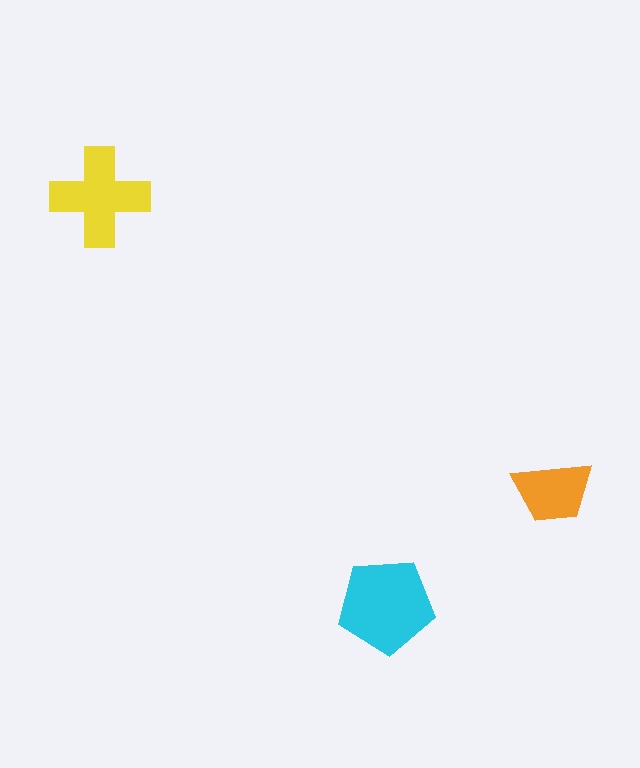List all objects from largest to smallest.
The cyan pentagon, the yellow cross, the orange trapezoid.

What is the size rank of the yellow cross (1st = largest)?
2nd.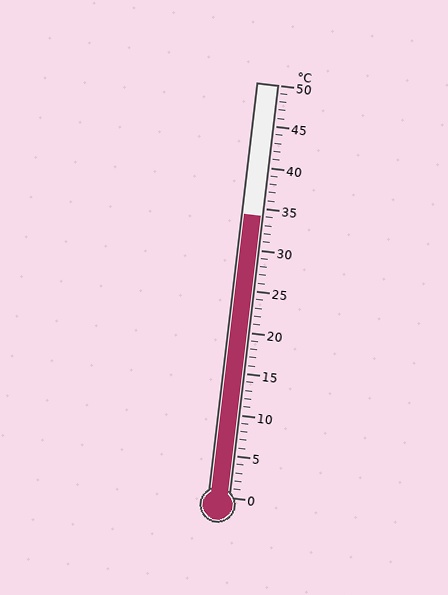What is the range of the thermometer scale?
The thermometer scale ranges from 0°C to 50°C.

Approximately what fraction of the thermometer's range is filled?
The thermometer is filled to approximately 70% of its range.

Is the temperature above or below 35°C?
The temperature is below 35°C.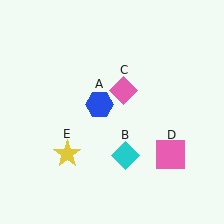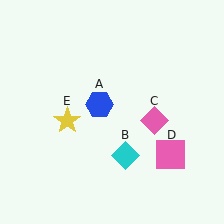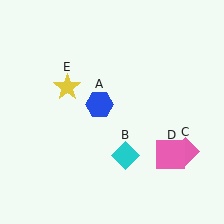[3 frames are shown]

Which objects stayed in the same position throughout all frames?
Blue hexagon (object A) and cyan diamond (object B) and pink square (object D) remained stationary.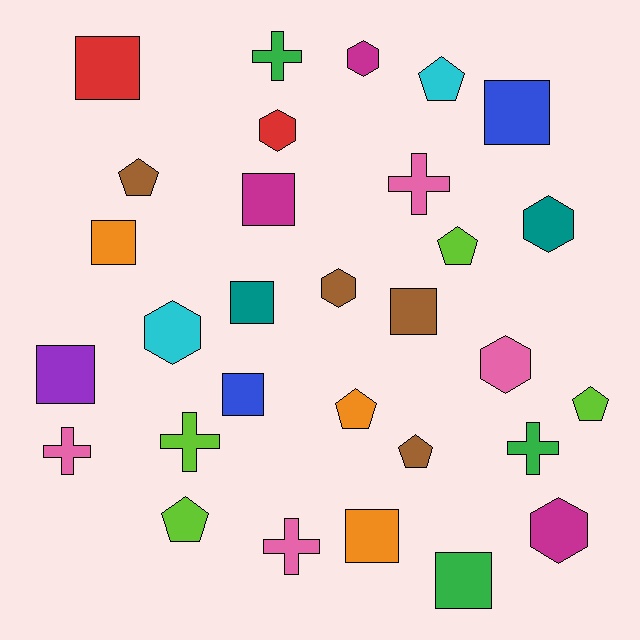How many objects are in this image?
There are 30 objects.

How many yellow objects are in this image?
There are no yellow objects.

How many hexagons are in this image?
There are 7 hexagons.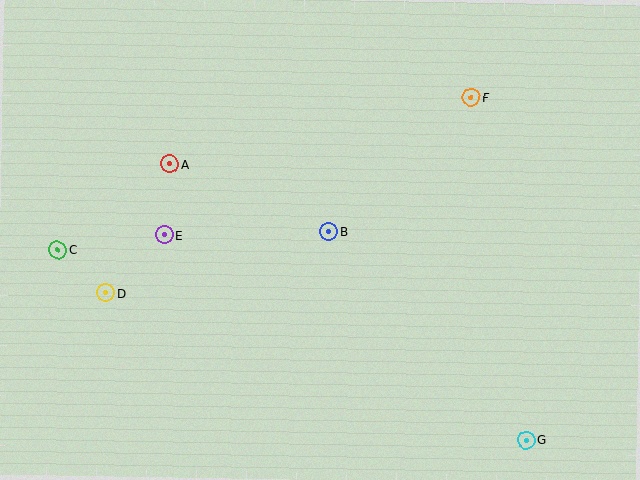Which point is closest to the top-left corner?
Point A is closest to the top-left corner.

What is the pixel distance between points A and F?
The distance between A and F is 308 pixels.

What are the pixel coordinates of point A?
Point A is at (170, 164).